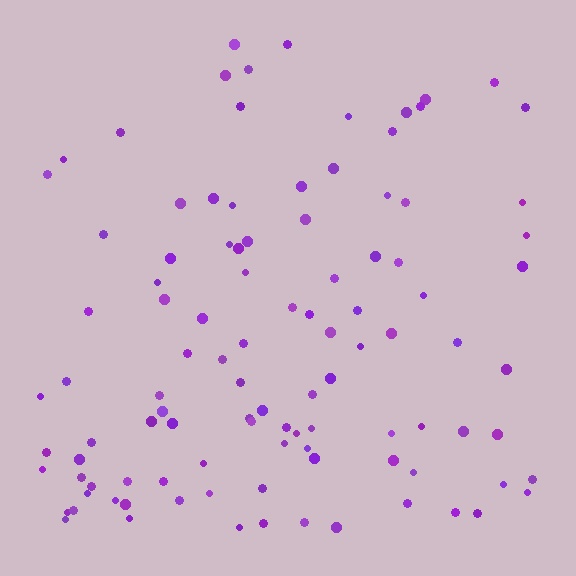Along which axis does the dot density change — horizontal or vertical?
Vertical.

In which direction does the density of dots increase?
From top to bottom, with the bottom side densest.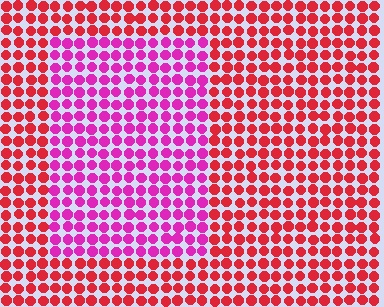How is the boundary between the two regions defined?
The boundary is defined purely by a slight shift in hue (about 42 degrees). Spacing, size, and orientation are identical on both sides.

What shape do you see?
I see a rectangle.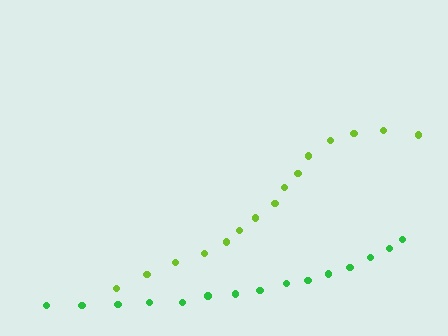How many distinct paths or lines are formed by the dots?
There are 2 distinct paths.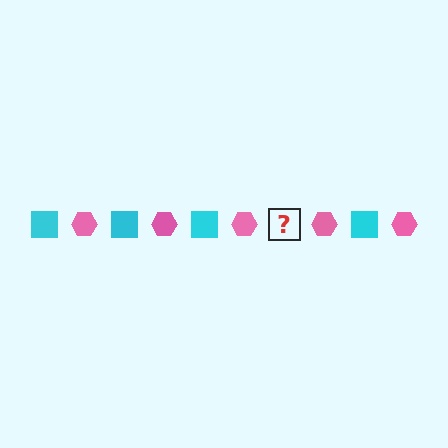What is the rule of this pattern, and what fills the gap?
The rule is that the pattern alternates between cyan square and pink hexagon. The gap should be filled with a cyan square.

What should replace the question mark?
The question mark should be replaced with a cyan square.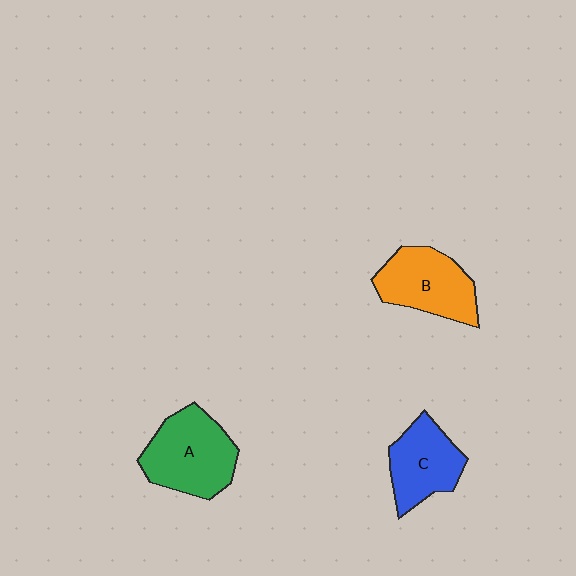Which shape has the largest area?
Shape A (green).